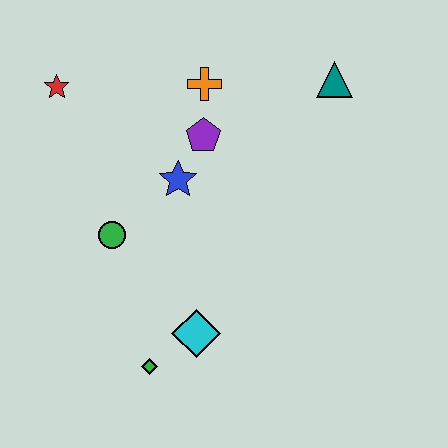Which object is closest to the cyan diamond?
The green diamond is closest to the cyan diamond.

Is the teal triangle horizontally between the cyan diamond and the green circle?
No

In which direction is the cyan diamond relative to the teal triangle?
The cyan diamond is below the teal triangle.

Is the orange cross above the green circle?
Yes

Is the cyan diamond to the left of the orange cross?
Yes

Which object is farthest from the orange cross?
The green diamond is farthest from the orange cross.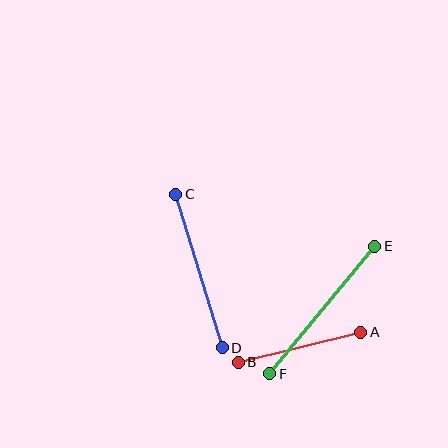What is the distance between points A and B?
The distance is approximately 127 pixels.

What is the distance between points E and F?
The distance is approximately 165 pixels.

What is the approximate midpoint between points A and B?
The midpoint is at approximately (299, 347) pixels.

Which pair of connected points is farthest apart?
Points E and F are farthest apart.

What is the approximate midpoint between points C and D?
The midpoint is at approximately (199, 271) pixels.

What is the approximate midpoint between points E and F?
The midpoint is at approximately (322, 310) pixels.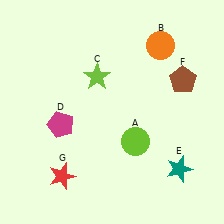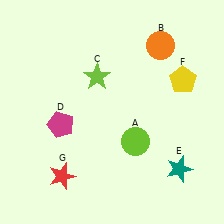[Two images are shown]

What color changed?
The pentagon (F) changed from brown in Image 1 to yellow in Image 2.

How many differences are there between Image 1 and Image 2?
There is 1 difference between the two images.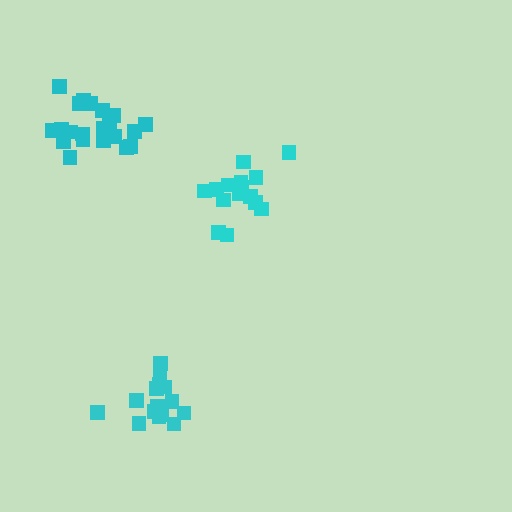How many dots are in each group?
Group 1: 17 dots, Group 2: 21 dots, Group 3: 16 dots (54 total).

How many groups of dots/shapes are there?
There are 3 groups.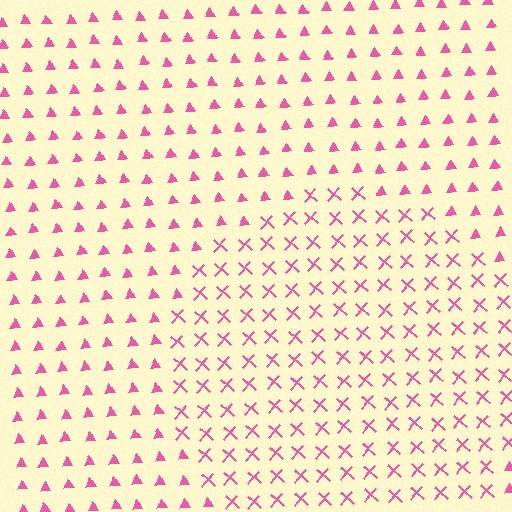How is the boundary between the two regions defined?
The boundary is defined by a change in element shape: X marks inside vs. triangles outside. All elements share the same color and spacing.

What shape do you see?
I see a circle.